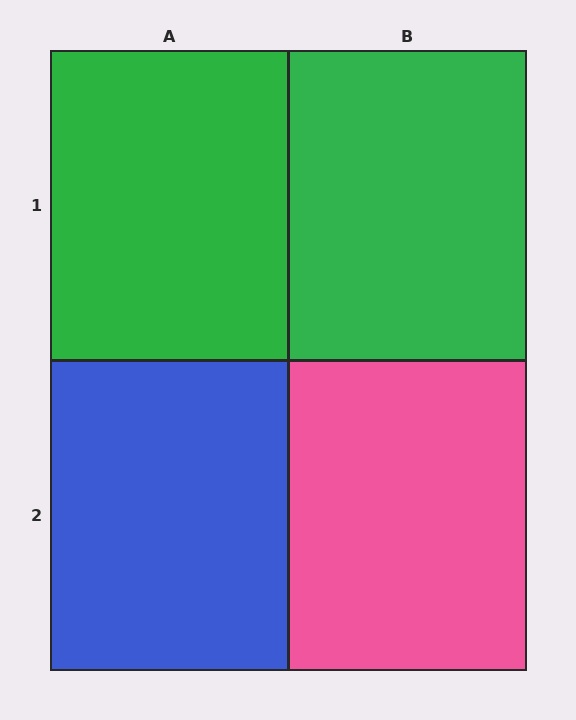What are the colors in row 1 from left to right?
Green, green.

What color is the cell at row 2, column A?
Blue.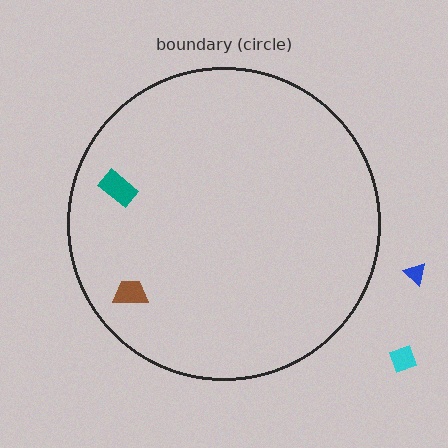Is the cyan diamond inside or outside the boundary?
Outside.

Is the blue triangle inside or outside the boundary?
Outside.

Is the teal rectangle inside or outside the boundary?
Inside.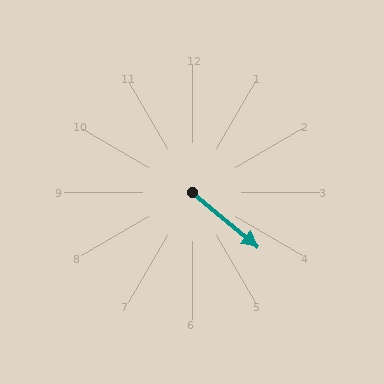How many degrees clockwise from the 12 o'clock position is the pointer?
Approximately 130 degrees.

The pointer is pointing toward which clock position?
Roughly 4 o'clock.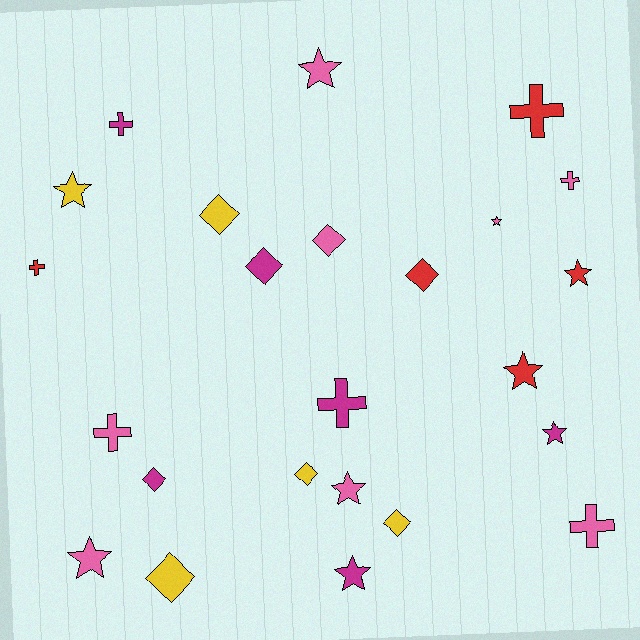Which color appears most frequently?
Pink, with 8 objects.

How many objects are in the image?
There are 24 objects.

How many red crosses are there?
There are 2 red crosses.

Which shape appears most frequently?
Star, with 9 objects.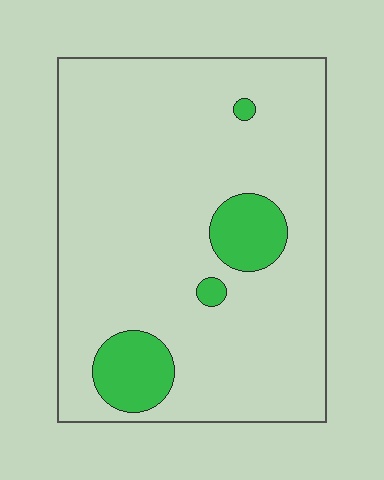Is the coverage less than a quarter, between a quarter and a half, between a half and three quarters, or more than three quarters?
Less than a quarter.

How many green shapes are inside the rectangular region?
4.